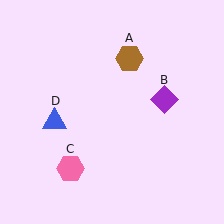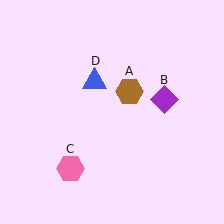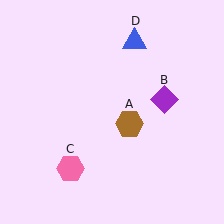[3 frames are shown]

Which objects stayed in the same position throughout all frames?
Purple diamond (object B) and pink hexagon (object C) remained stationary.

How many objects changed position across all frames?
2 objects changed position: brown hexagon (object A), blue triangle (object D).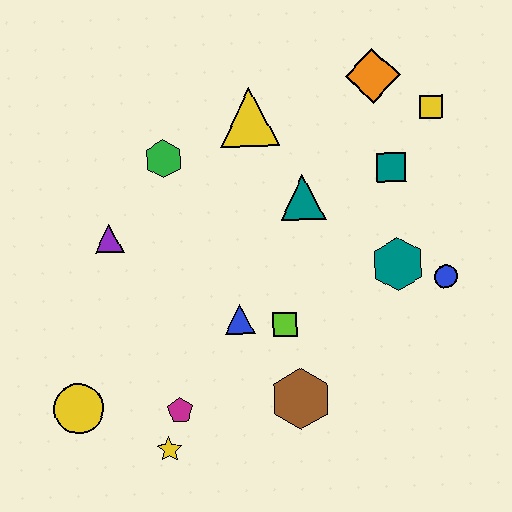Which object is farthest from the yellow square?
The yellow circle is farthest from the yellow square.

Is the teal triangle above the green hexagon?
No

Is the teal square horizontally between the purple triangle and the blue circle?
Yes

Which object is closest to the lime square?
The blue triangle is closest to the lime square.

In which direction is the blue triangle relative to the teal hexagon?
The blue triangle is to the left of the teal hexagon.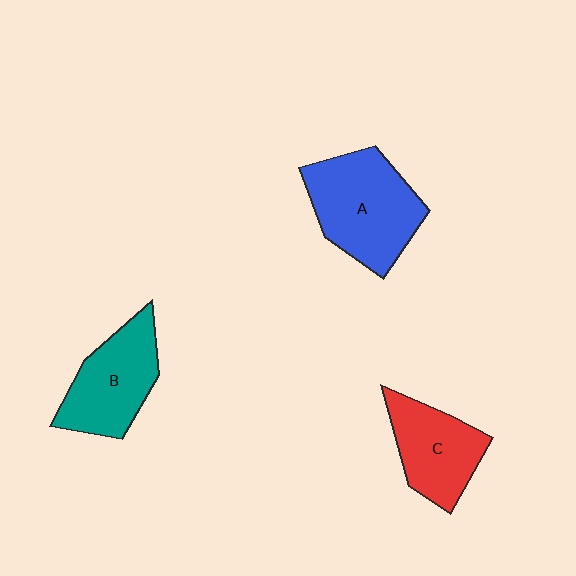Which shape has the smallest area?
Shape C (red).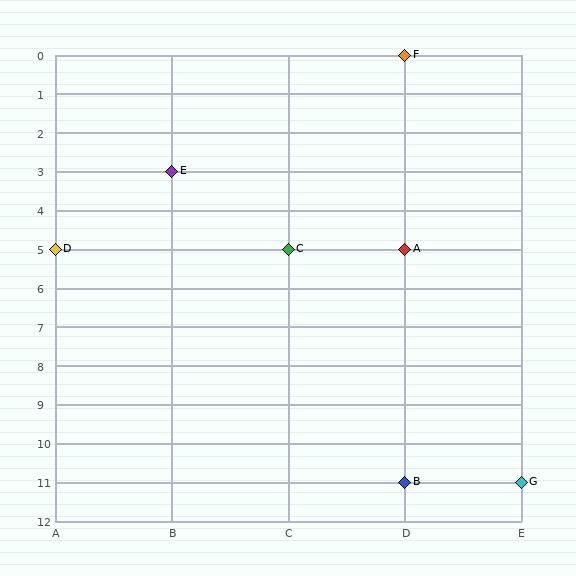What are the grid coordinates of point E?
Point E is at grid coordinates (B, 3).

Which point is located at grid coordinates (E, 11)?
Point G is at (E, 11).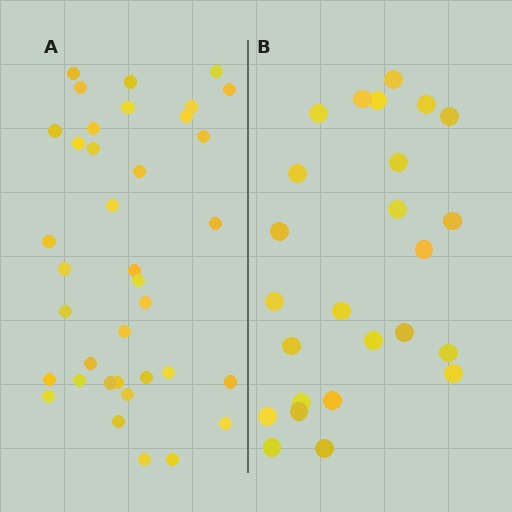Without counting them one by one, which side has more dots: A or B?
Region A (the left region) has more dots.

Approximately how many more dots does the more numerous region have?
Region A has roughly 12 or so more dots than region B.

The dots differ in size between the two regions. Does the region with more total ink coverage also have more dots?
No. Region B has more total ink coverage because its dots are larger, but region A actually contains more individual dots. Total area can be misleading — the number of items is what matters here.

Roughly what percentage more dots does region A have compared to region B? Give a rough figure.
About 50% more.